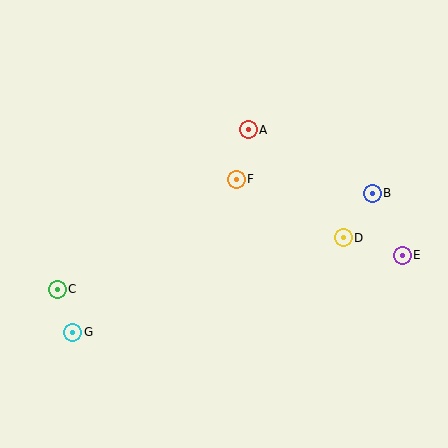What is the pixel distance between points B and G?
The distance between B and G is 330 pixels.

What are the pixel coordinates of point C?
Point C is at (57, 289).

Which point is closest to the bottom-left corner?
Point G is closest to the bottom-left corner.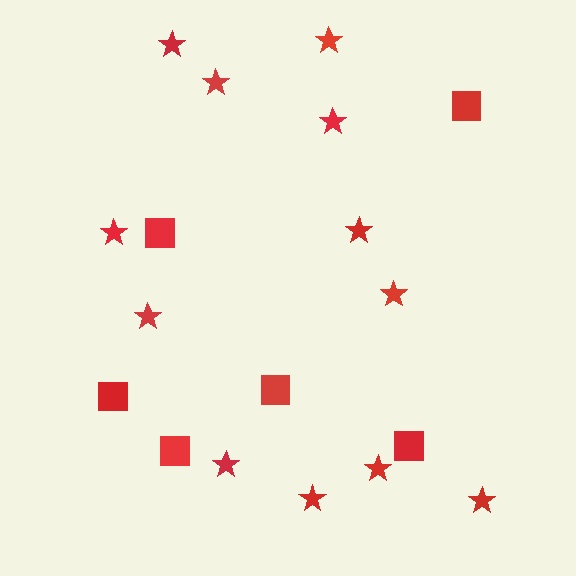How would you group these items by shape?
There are 2 groups: one group of squares (6) and one group of stars (12).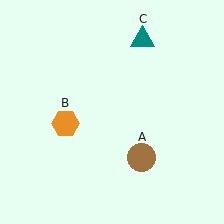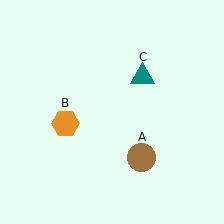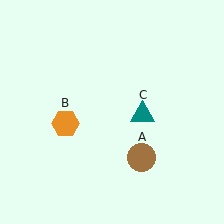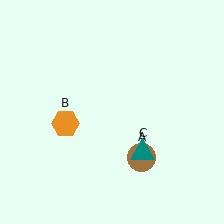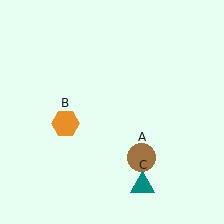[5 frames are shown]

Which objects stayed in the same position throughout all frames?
Brown circle (object A) and orange hexagon (object B) remained stationary.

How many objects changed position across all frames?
1 object changed position: teal triangle (object C).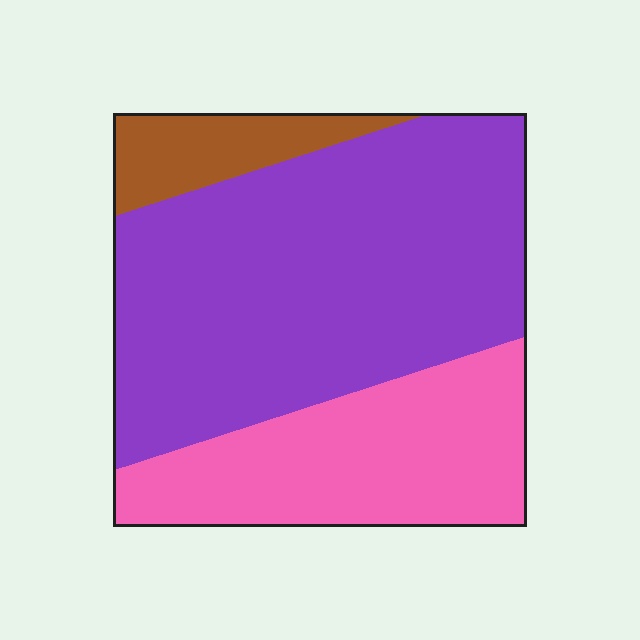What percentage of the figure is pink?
Pink takes up about one third (1/3) of the figure.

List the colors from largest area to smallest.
From largest to smallest: purple, pink, brown.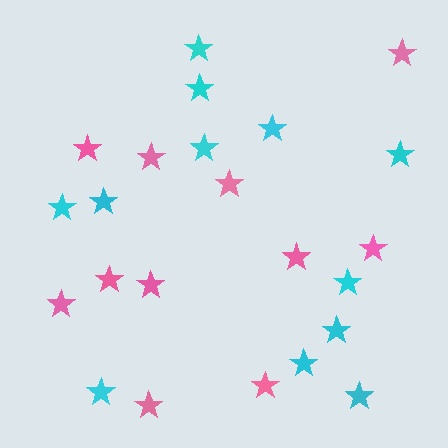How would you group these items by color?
There are 2 groups: one group of pink stars (11) and one group of cyan stars (12).